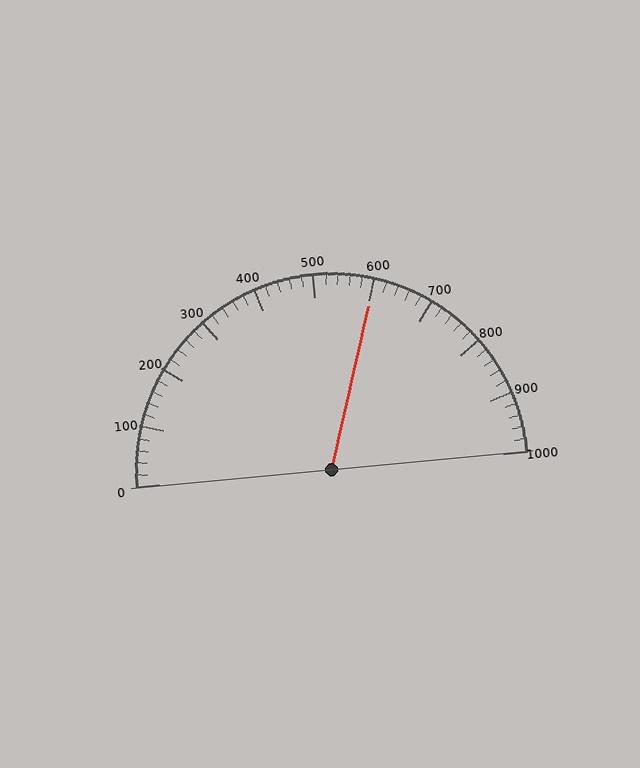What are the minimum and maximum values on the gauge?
The gauge ranges from 0 to 1000.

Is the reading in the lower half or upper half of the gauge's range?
The reading is in the upper half of the range (0 to 1000).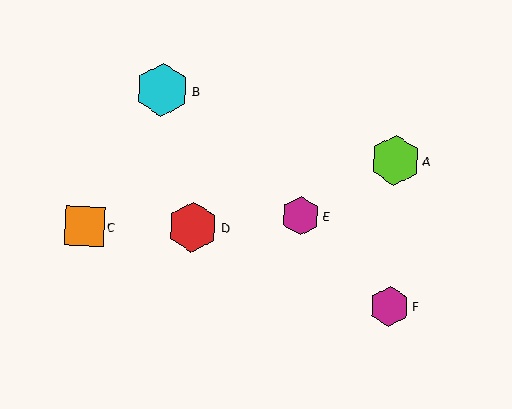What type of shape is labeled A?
Shape A is a lime hexagon.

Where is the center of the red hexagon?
The center of the red hexagon is at (192, 227).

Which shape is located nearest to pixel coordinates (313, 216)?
The magenta hexagon (labeled E) at (301, 216) is nearest to that location.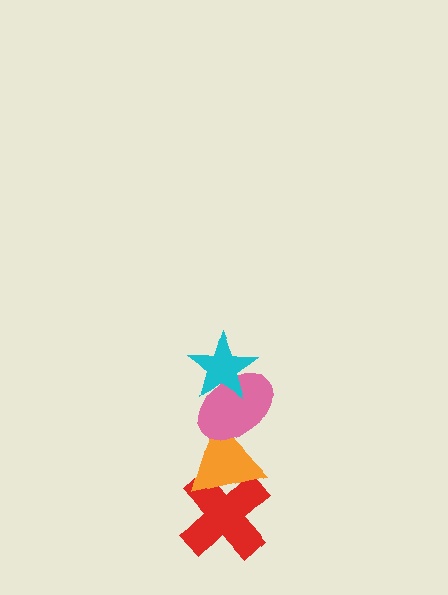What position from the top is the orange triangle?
The orange triangle is 3rd from the top.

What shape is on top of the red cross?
The orange triangle is on top of the red cross.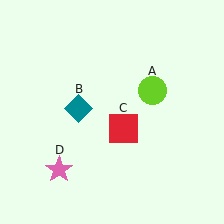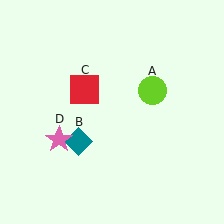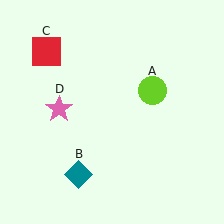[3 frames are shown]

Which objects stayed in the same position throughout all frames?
Lime circle (object A) remained stationary.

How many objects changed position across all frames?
3 objects changed position: teal diamond (object B), red square (object C), pink star (object D).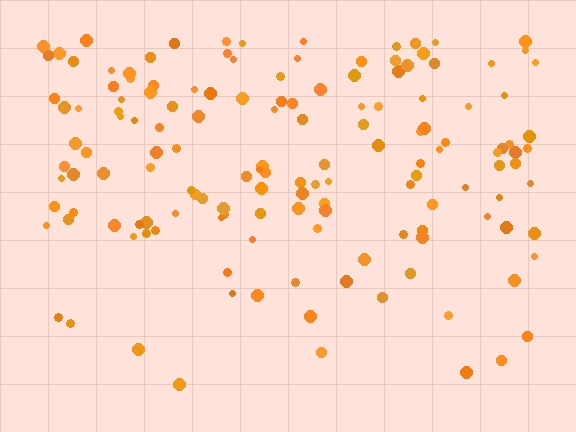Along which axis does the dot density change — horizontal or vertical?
Vertical.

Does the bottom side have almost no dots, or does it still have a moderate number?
Still a moderate number, just noticeably fewer than the top.